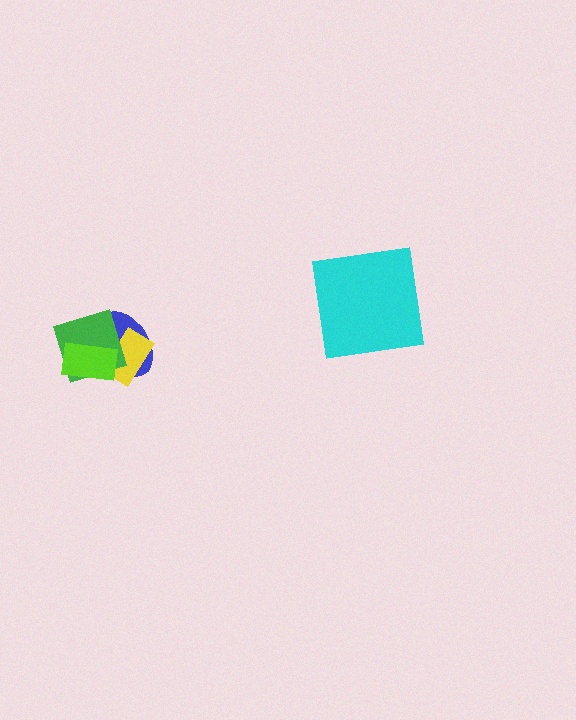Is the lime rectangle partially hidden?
No, no other shape covers it.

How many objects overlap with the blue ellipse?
3 objects overlap with the blue ellipse.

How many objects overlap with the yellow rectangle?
3 objects overlap with the yellow rectangle.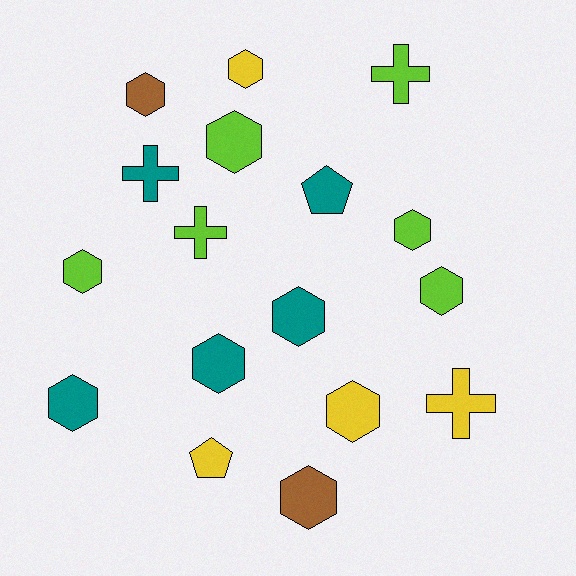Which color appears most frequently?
Lime, with 6 objects.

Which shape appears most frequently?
Hexagon, with 11 objects.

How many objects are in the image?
There are 17 objects.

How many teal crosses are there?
There is 1 teal cross.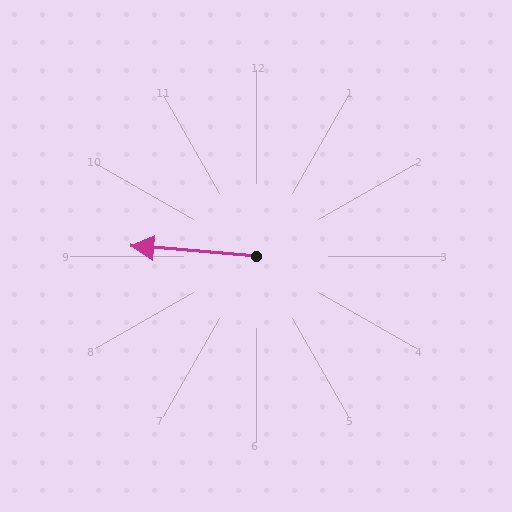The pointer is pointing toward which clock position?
Roughly 9 o'clock.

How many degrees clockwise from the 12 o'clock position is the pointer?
Approximately 275 degrees.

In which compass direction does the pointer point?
West.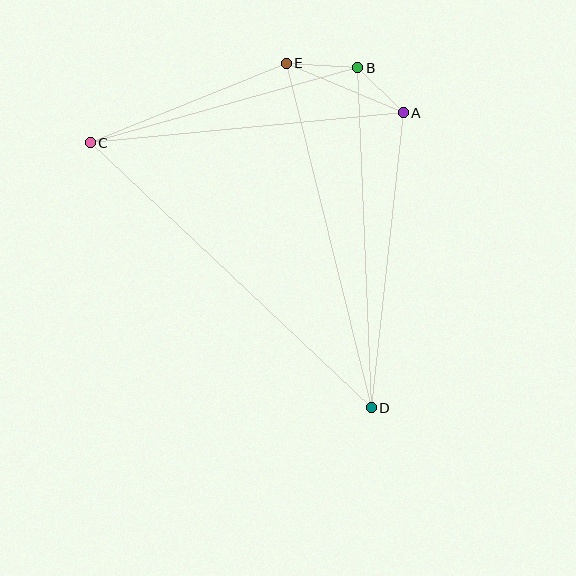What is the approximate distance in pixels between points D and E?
The distance between D and E is approximately 355 pixels.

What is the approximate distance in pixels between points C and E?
The distance between C and E is approximately 212 pixels.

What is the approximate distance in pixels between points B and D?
The distance between B and D is approximately 341 pixels.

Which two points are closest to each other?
Points A and B are closest to each other.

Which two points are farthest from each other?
Points C and D are farthest from each other.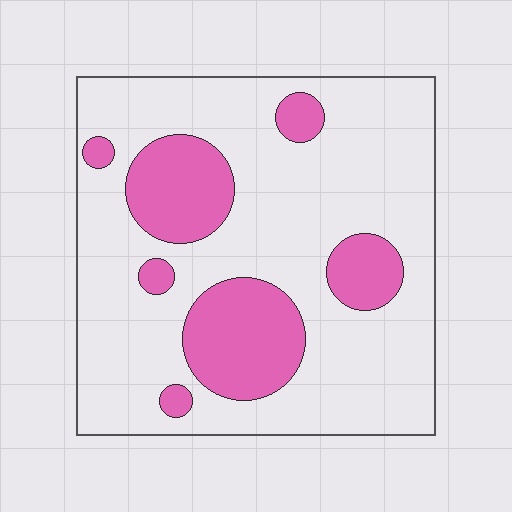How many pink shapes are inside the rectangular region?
7.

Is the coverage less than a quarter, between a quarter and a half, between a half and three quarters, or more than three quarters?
Less than a quarter.